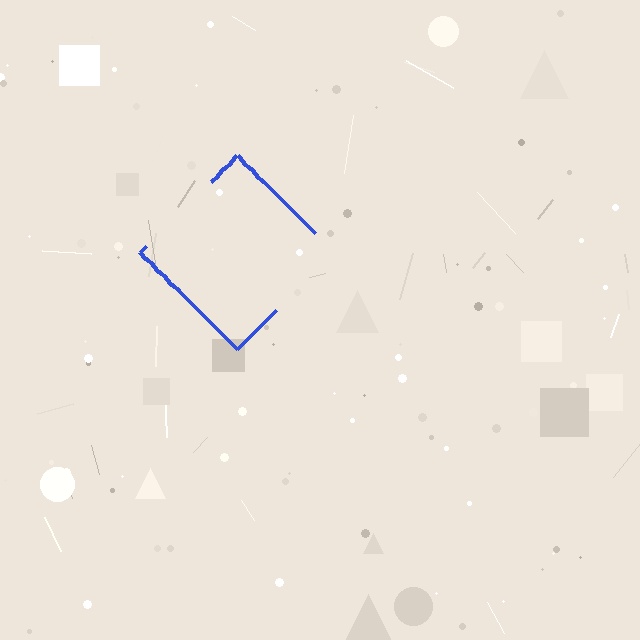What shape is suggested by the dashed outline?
The dashed outline suggests a diamond.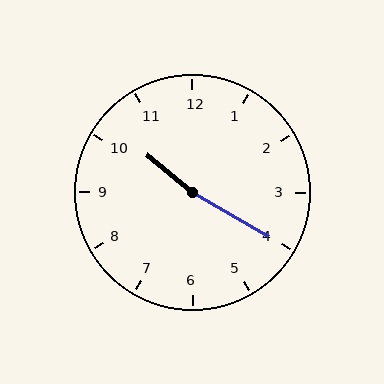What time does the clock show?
10:20.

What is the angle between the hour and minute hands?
Approximately 170 degrees.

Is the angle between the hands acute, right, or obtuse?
It is obtuse.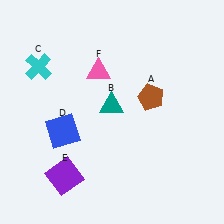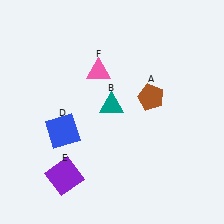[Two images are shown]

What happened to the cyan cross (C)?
The cyan cross (C) was removed in Image 2. It was in the top-left area of Image 1.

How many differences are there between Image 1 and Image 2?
There is 1 difference between the two images.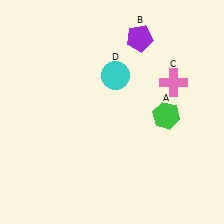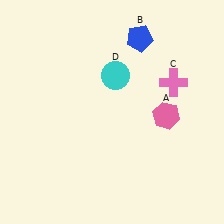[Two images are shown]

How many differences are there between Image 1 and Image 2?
There are 2 differences between the two images.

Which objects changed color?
A changed from green to pink. B changed from purple to blue.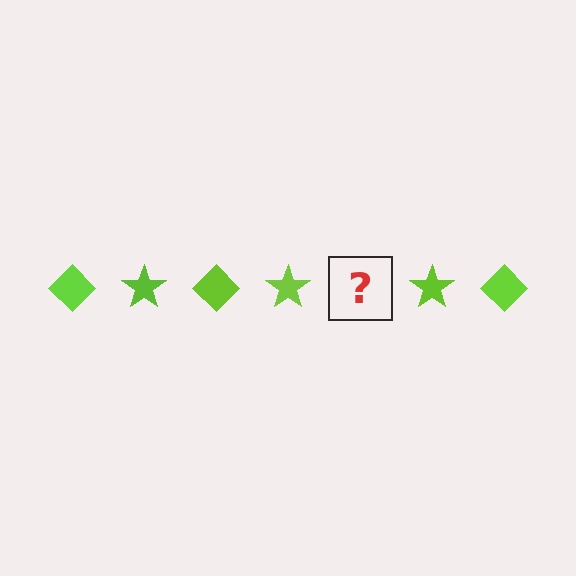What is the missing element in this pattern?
The missing element is a lime diamond.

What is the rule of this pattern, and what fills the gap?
The rule is that the pattern cycles through diamond, star shapes in lime. The gap should be filled with a lime diamond.